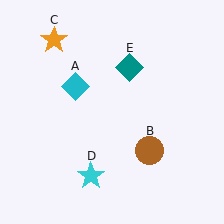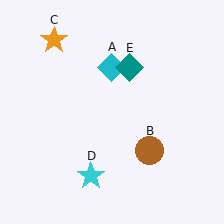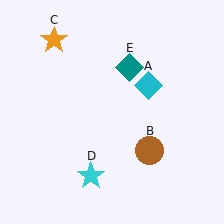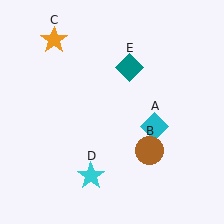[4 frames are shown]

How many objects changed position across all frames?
1 object changed position: cyan diamond (object A).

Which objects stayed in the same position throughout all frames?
Brown circle (object B) and orange star (object C) and cyan star (object D) and teal diamond (object E) remained stationary.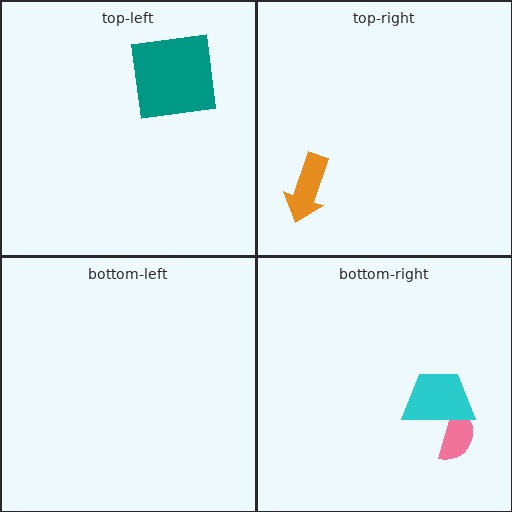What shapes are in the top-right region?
The orange arrow.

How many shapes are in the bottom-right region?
2.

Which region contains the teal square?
The top-left region.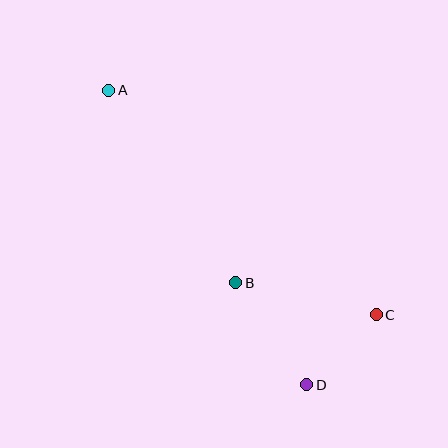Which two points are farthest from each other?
Points A and D are farthest from each other.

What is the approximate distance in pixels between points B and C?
The distance between B and C is approximately 144 pixels.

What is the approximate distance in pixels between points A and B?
The distance between A and B is approximately 230 pixels.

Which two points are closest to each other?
Points C and D are closest to each other.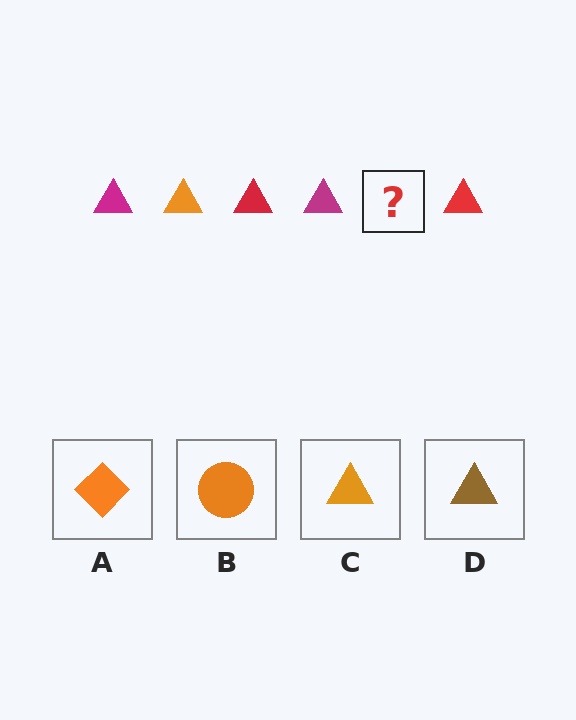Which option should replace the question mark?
Option C.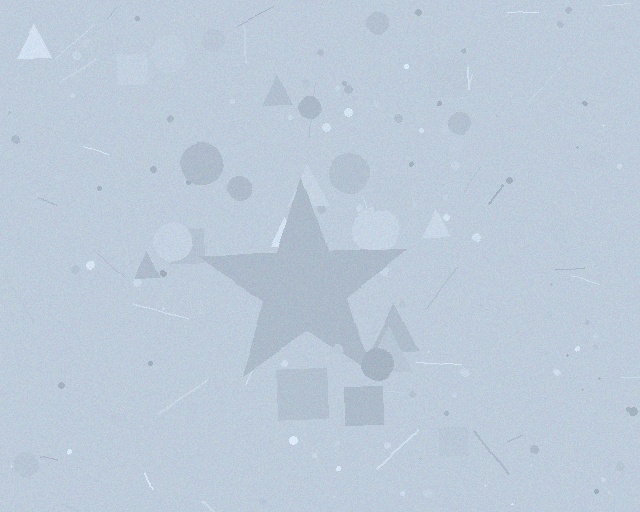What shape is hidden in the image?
A star is hidden in the image.